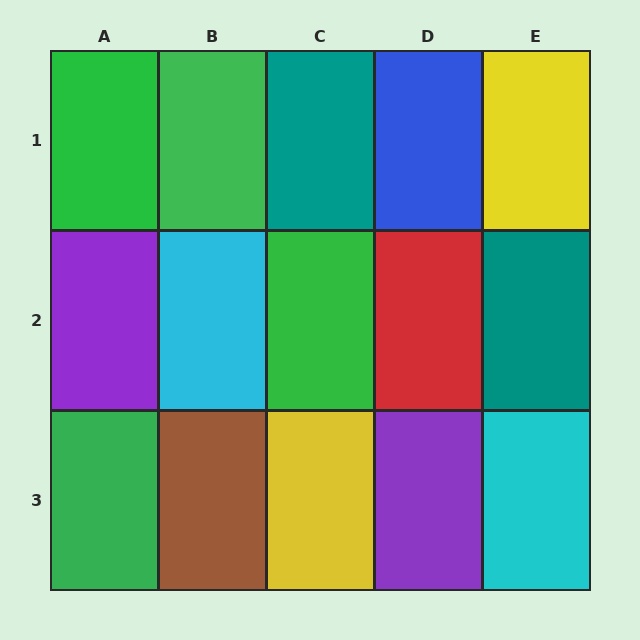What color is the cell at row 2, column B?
Cyan.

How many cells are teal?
2 cells are teal.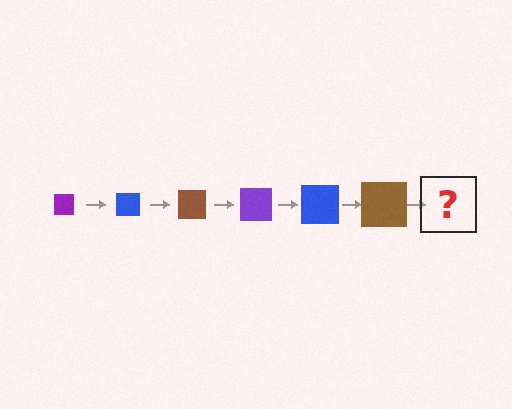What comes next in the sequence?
The next element should be a purple square, larger than the previous one.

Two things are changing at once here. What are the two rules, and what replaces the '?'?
The two rules are that the square grows larger each step and the color cycles through purple, blue, and brown. The '?' should be a purple square, larger than the previous one.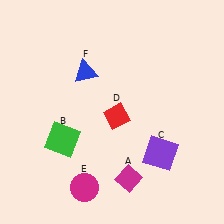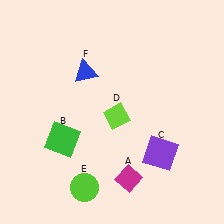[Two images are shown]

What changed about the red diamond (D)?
In Image 1, D is red. In Image 2, it changed to lime.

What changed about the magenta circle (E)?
In Image 1, E is magenta. In Image 2, it changed to lime.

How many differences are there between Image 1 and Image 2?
There are 2 differences between the two images.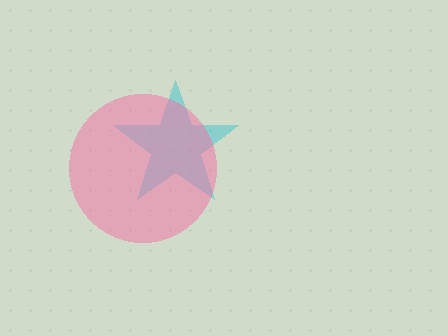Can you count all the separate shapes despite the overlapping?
Yes, there are 2 separate shapes.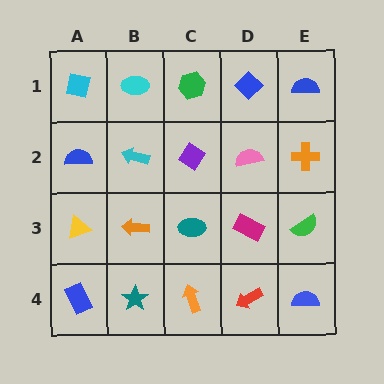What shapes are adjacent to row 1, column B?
A cyan arrow (row 2, column B), a cyan square (row 1, column A), a green hexagon (row 1, column C).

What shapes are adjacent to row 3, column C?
A purple diamond (row 2, column C), an orange arrow (row 4, column C), an orange arrow (row 3, column B), a magenta rectangle (row 3, column D).